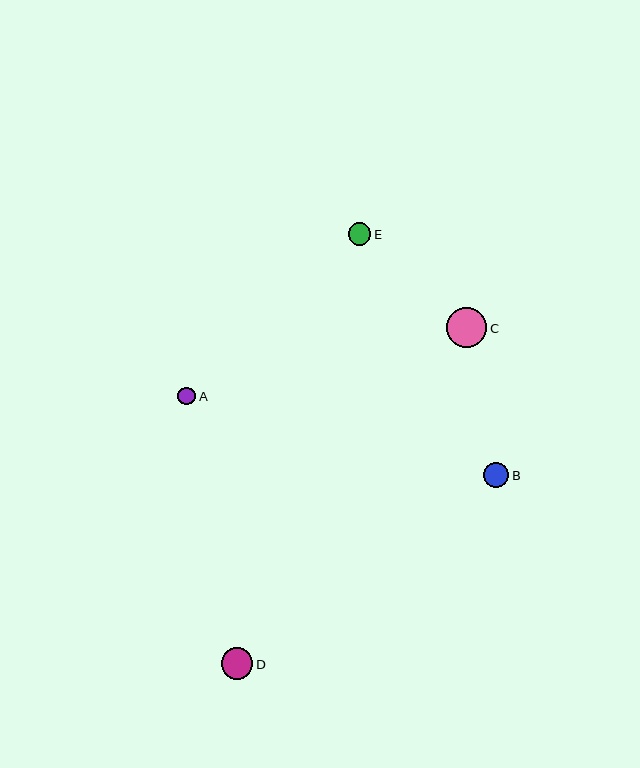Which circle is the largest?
Circle C is the largest with a size of approximately 41 pixels.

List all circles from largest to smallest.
From largest to smallest: C, D, B, E, A.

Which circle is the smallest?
Circle A is the smallest with a size of approximately 18 pixels.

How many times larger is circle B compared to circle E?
Circle B is approximately 1.1 times the size of circle E.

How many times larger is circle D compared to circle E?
Circle D is approximately 1.4 times the size of circle E.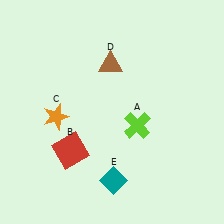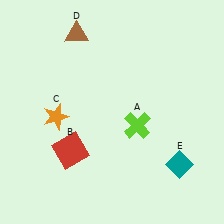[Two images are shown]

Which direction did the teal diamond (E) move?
The teal diamond (E) moved right.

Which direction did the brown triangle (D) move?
The brown triangle (D) moved left.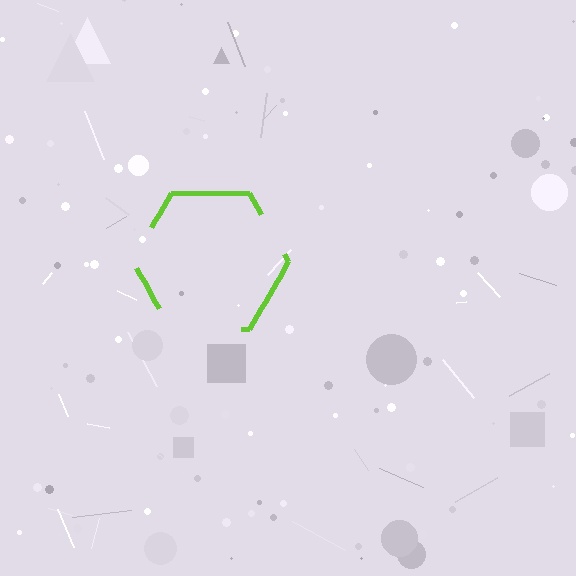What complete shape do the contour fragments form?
The contour fragments form a hexagon.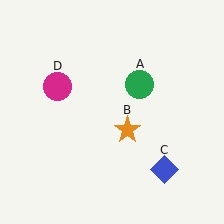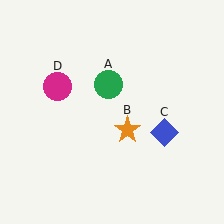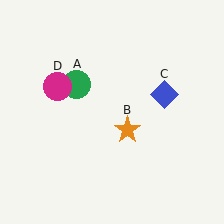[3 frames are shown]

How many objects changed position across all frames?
2 objects changed position: green circle (object A), blue diamond (object C).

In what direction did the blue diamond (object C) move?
The blue diamond (object C) moved up.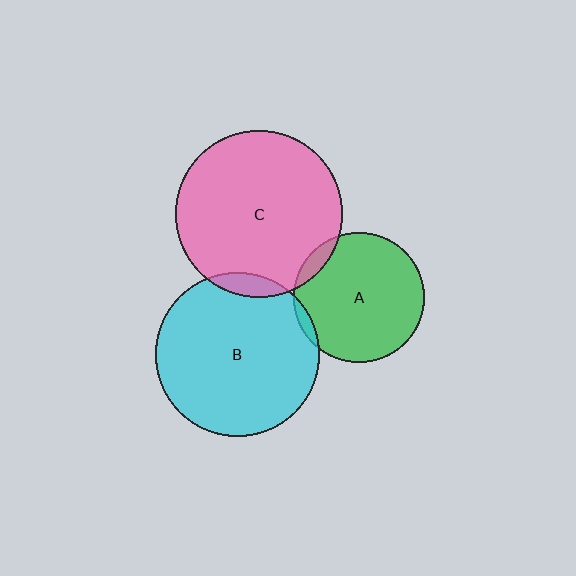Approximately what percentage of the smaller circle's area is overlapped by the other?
Approximately 5%.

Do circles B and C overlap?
Yes.